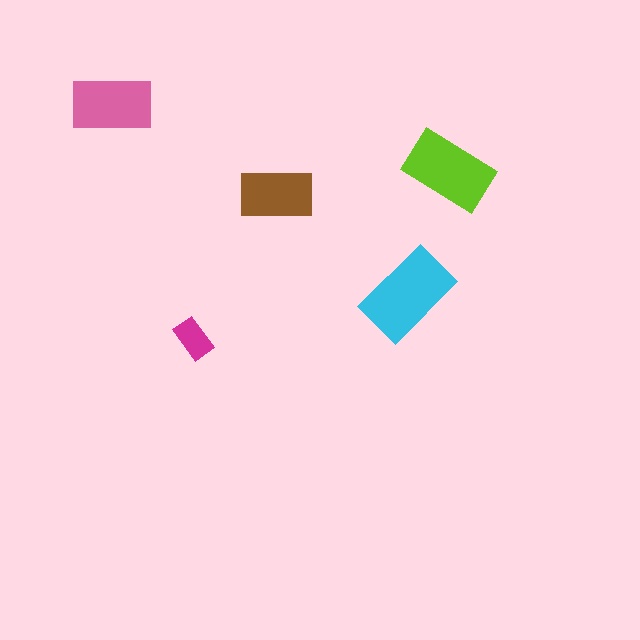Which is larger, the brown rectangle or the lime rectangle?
The lime one.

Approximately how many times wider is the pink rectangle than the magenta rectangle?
About 2 times wider.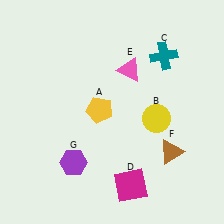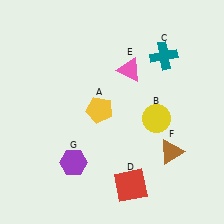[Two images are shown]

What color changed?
The square (D) changed from magenta in Image 1 to red in Image 2.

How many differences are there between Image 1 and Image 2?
There is 1 difference between the two images.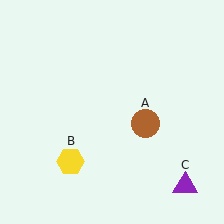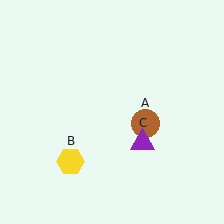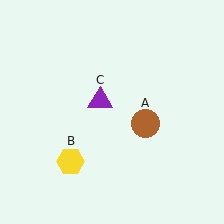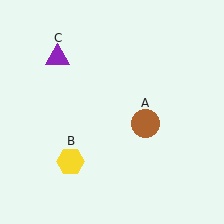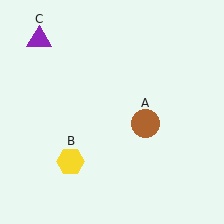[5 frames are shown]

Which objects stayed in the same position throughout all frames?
Brown circle (object A) and yellow hexagon (object B) remained stationary.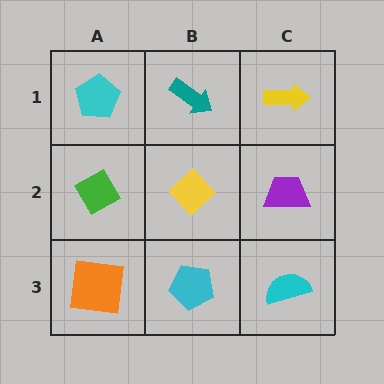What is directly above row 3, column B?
A yellow diamond.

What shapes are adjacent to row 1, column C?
A purple trapezoid (row 2, column C), a teal arrow (row 1, column B).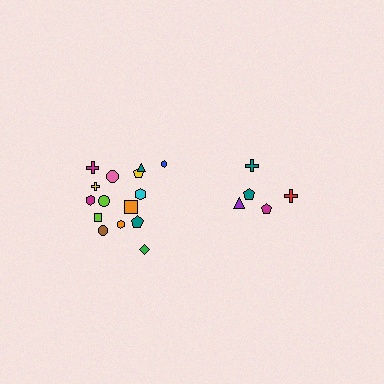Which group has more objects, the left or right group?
The left group.